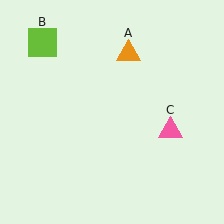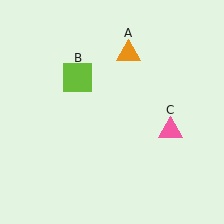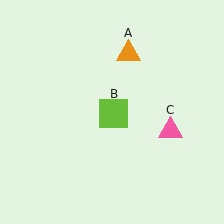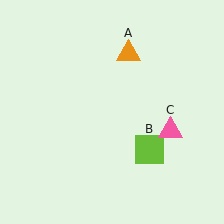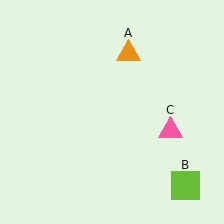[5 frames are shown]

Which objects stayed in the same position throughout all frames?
Orange triangle (object A) and pink triangle (object C) remained stationary.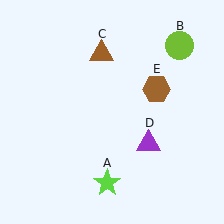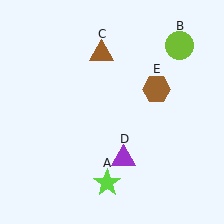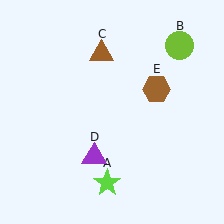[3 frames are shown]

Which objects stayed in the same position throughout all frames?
Lime star (object A) and lime circle (object B) and brown triangle (object C) and brown hexagon (object E) remained stationary.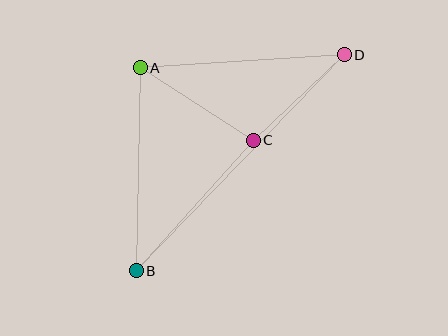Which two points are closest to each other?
Points C and D are closest to each other.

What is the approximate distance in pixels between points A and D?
The distance between A and D is approximately 205 pixels.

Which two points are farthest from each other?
Points B and D are farthest from each other.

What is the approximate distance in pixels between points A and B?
The distance between A and B is approximately 203 pixels.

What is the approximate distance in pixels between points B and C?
The distance between B and C is approximately 176 pixels.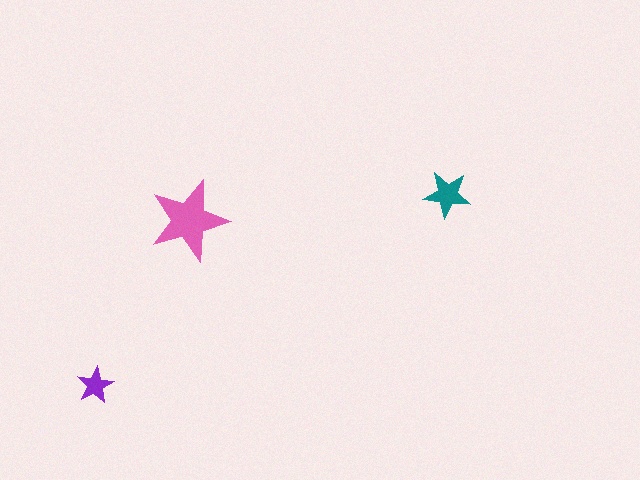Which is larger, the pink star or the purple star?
The pink one.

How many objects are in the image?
There are 3 objects in the image.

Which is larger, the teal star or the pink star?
The pink one.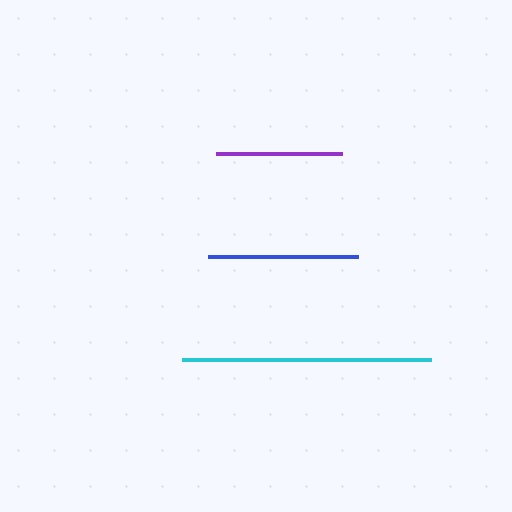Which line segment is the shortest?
The purple line is the shortest at approximately 125 pixels.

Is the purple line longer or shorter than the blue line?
The blue line is longer than the purple line.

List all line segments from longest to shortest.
From longest to shortest: cyan, blue, purple.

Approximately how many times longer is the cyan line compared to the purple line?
The cyan line is approximately 2.0 times the length of the purple line.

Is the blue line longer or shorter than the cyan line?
The cyan line is longer than the blue line.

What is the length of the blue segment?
The blue segment is approximately 149 pixels long.